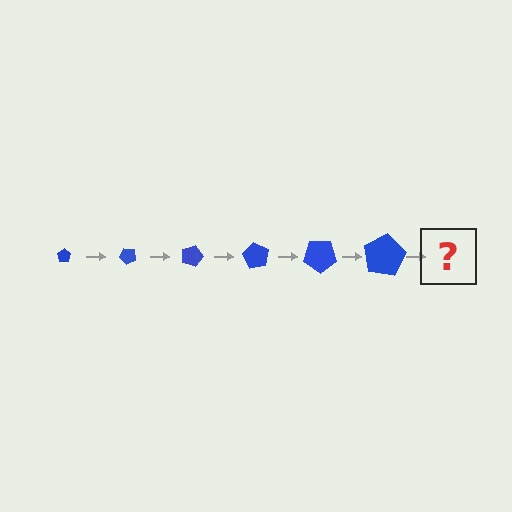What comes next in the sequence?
The next element should be a pentagon, larger than the previous one and rotated 270 degrees from the start.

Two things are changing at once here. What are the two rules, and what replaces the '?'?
The two rules are that the pentagon grows larger each step and it rotates 45 degrees each step. The '?' should be a pentagon, larger than the previous one and rotated 270 degrees from the start.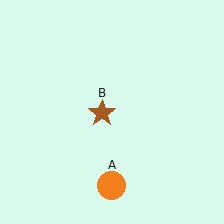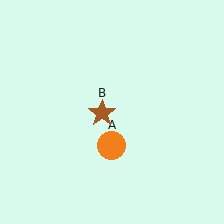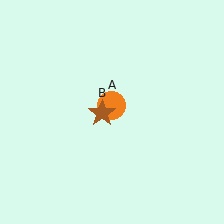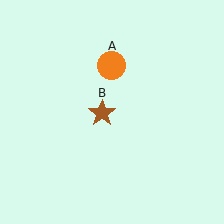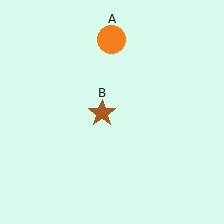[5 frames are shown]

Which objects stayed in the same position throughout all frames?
Brown star (object B) remained stationary.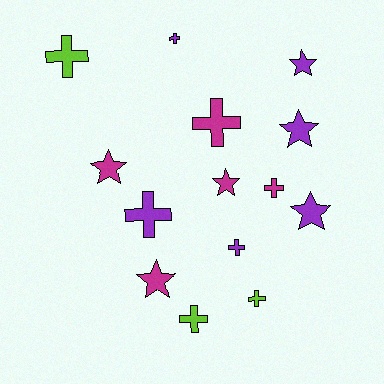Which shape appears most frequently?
Cross, with 8 objects.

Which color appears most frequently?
Purple, with 6 objects.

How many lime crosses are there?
There are 3 lime crosses.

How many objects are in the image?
There are 14 objects.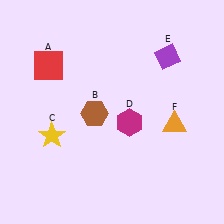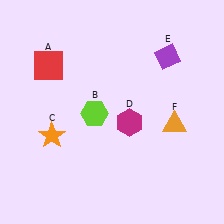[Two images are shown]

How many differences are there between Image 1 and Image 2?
There are 2 differences between the two images.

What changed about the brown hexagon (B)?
In Image 1, B is brown. In Image 2, it changed to lime.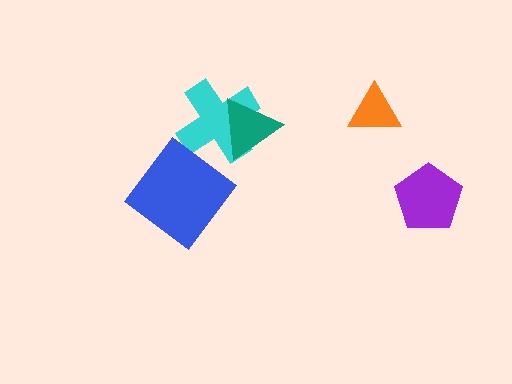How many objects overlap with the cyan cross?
1 object overlaps with the cyan cross.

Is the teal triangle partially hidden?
No, no other shape covers it.